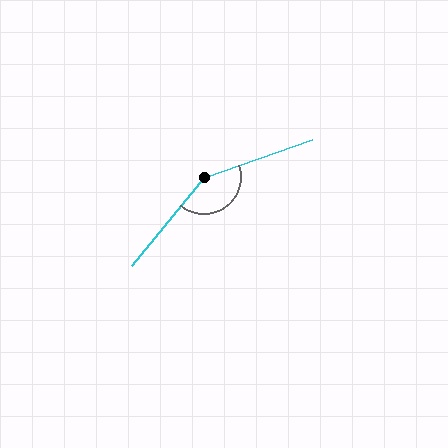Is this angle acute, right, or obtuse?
It is obtuse.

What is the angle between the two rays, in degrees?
Approximately 148 degrees.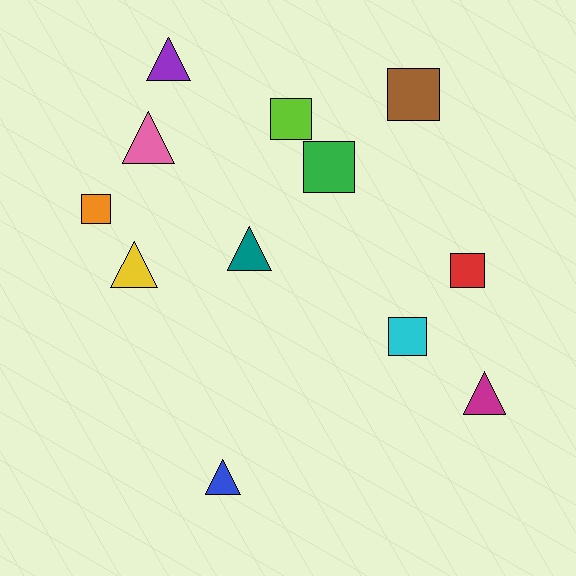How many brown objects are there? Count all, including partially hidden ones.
There is 1 brown object.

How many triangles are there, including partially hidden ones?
There are 6 triangles.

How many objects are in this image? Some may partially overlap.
There are 12 objects.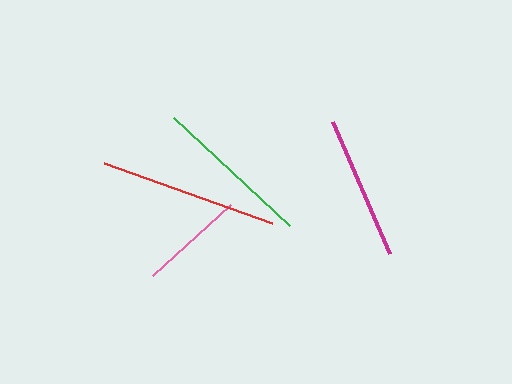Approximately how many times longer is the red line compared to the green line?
The red line is approximately 1.1 times the length of the green line.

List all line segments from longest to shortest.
From longest to shortest: red, green, magenta, pink.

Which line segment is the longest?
The red line is the longest at approximately 178 pixels.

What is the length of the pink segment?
The pink segment is approximately 105 pixels long.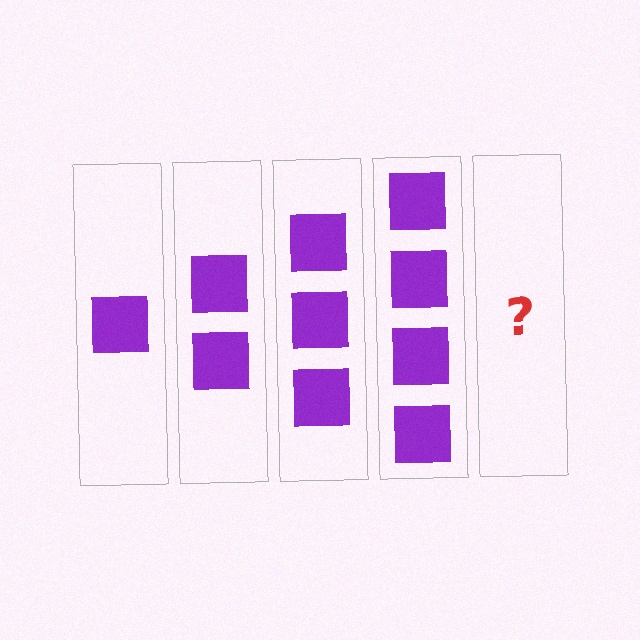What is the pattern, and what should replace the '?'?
The pattern is that each step adds one more square. The '?' should be 5 squares.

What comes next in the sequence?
The next element should be 5 squares.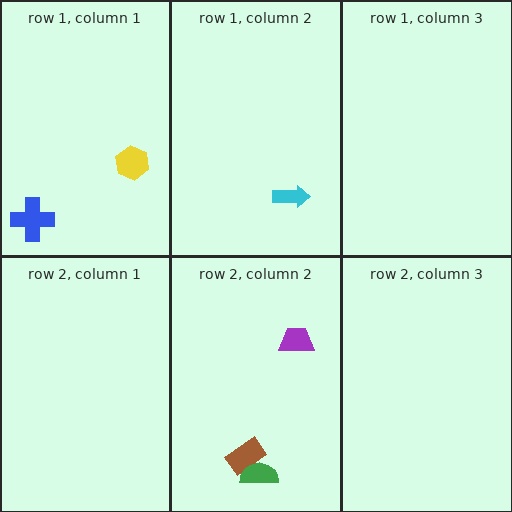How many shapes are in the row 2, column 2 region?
3.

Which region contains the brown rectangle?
The row 2, column 2 region.